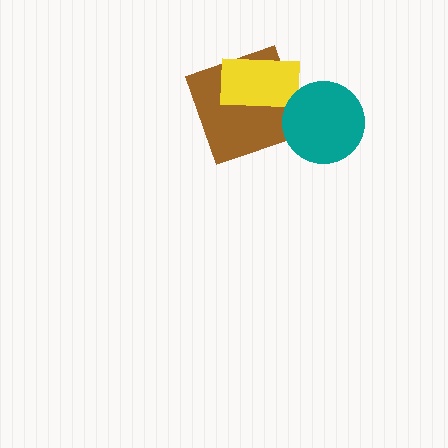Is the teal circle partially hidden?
No, no other shape covers it.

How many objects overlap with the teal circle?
0 objects overlap with the teal circle.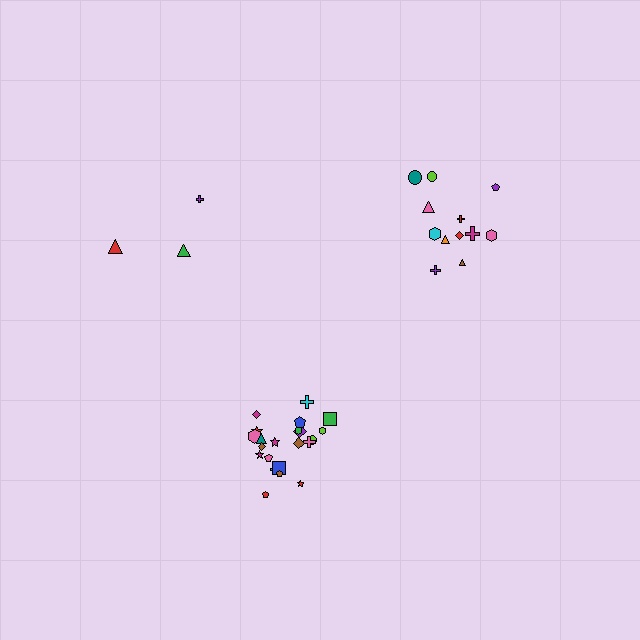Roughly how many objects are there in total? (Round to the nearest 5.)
Roughly 35 objects in total.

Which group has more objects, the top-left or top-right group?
The top-right group.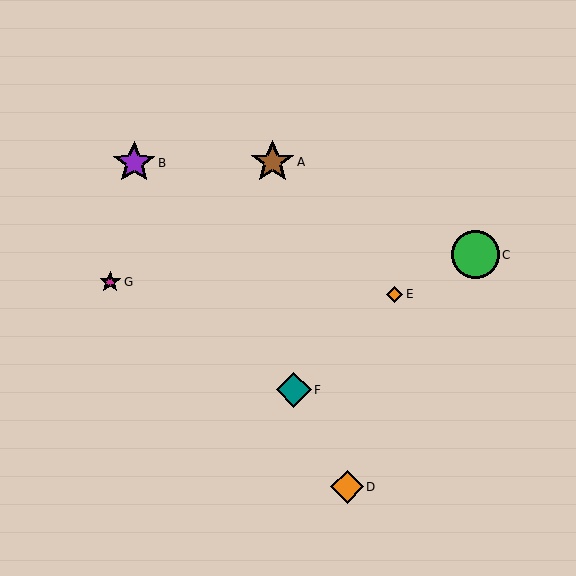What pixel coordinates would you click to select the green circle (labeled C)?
Click at (475, 255) to select the green circle C.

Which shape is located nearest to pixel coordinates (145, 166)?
The purple star (labeled B) at (134, 163) is nearest to that location.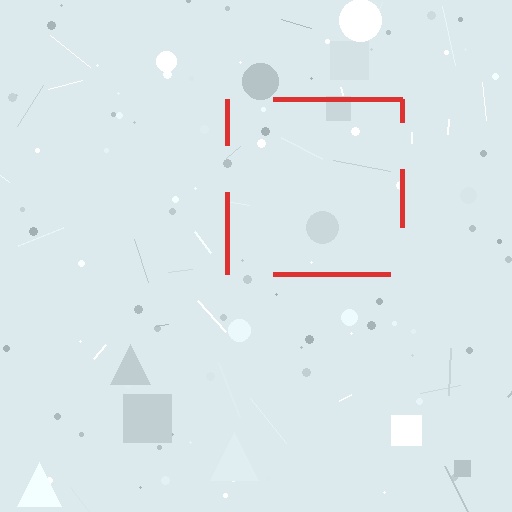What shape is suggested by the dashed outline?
The dashed outline suggests a square.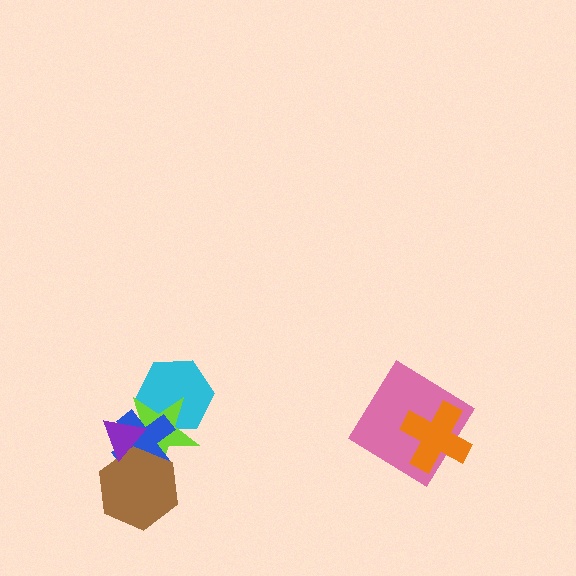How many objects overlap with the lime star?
4 objects overlap with the lime star.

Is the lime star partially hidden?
Yes, it is partially covered by another shape.